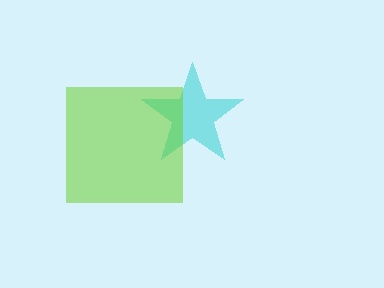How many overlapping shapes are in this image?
There are 2 overlapping shapes in the image.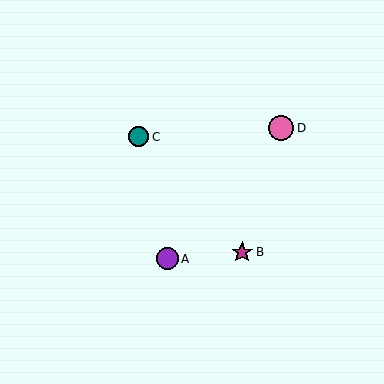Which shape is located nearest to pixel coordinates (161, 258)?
The purple circle (labeled A) at (167, 259) is nearest to that location.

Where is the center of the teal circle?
The center of the teal circle is at (139, 137).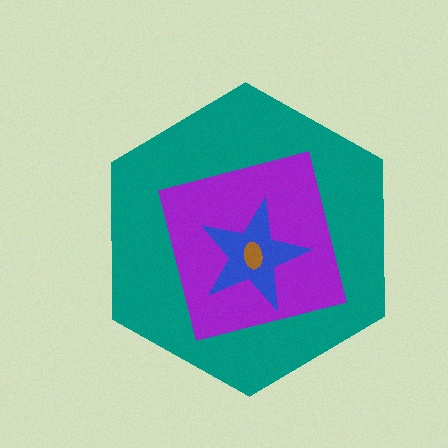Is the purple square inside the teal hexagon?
Yes.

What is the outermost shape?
The teal hexagon.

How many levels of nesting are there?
4.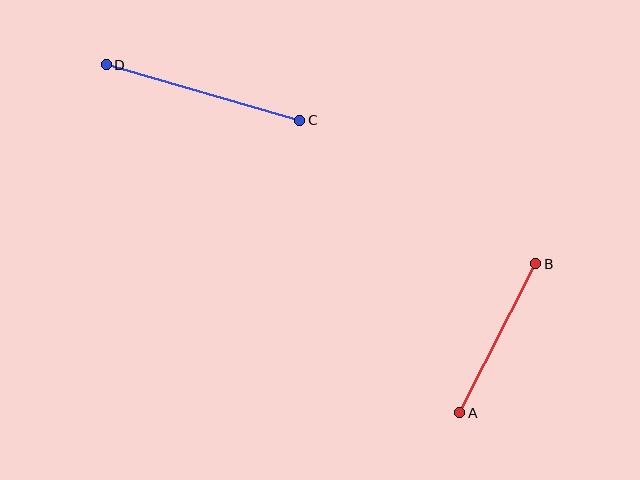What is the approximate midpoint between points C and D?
The midpoint is at approximately (203, 93) pixels.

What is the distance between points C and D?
The distance is approximately 201 pixels.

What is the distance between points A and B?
The distance is approximately 167 pixels.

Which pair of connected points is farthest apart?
Points C and D are farthest apart.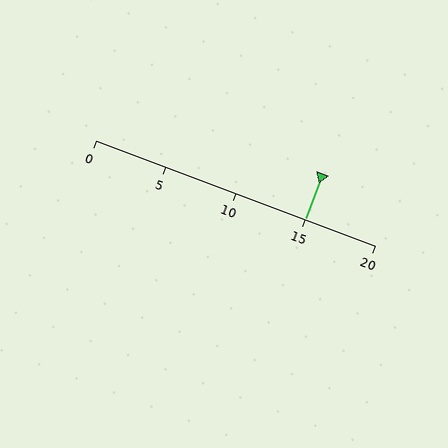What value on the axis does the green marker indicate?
The marker indicates approximately 15.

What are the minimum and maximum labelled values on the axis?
The axis runs from 0 to 20.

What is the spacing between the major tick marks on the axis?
The major ticks are spaced 5 apart.